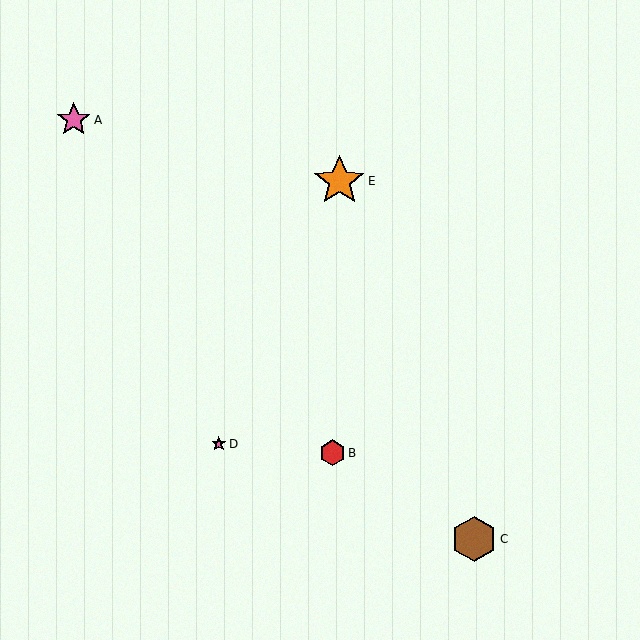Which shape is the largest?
The orange star (labeled E) is the largest.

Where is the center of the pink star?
The center of the pink star is at (219, 444).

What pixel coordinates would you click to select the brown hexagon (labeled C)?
Click at (474, 539) to select the brown hexagon C.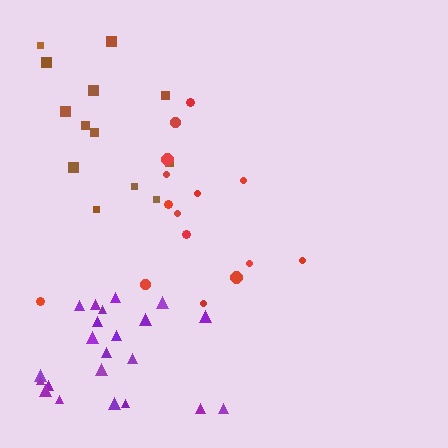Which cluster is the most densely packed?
Purple.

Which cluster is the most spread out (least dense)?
Red.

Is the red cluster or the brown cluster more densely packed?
Brown.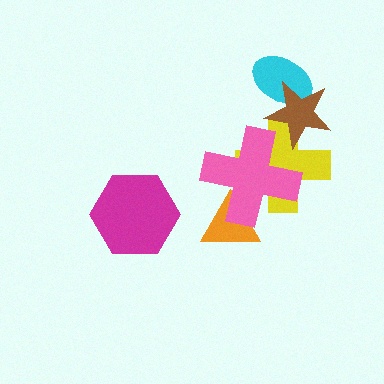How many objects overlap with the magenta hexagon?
0 objects overlap with the magenta hexagon.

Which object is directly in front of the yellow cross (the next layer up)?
The brown star is directly in front of the yellow cross.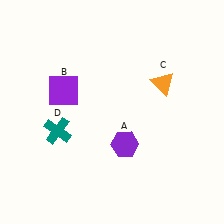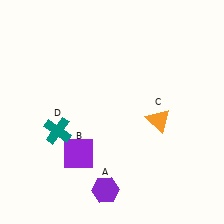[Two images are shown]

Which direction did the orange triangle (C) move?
The orange triangle (C) moved down.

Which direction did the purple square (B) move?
The purple square (B) moved down.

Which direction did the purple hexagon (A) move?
The purple hexagon (A) moved down.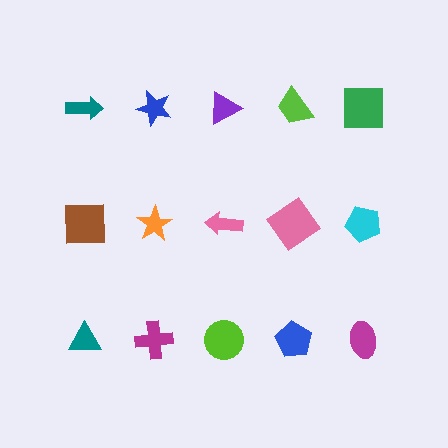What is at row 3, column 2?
A magenta cross.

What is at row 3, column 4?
A blue pentagon.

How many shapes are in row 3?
5 shapes.